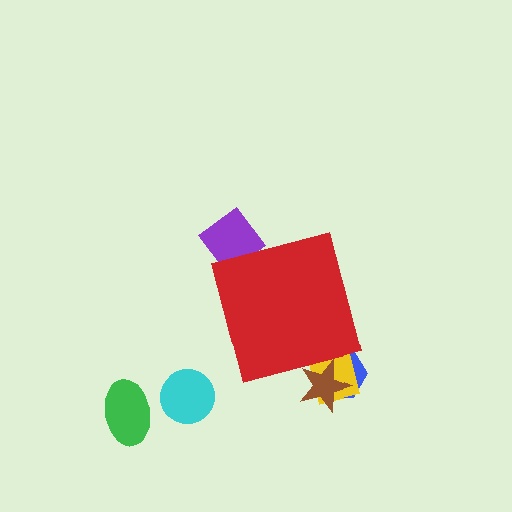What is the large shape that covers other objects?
A red square.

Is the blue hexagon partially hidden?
Yes, the blue hexagon is partially hidden behind the red square.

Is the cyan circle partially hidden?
No, the cyan circle is fully visible.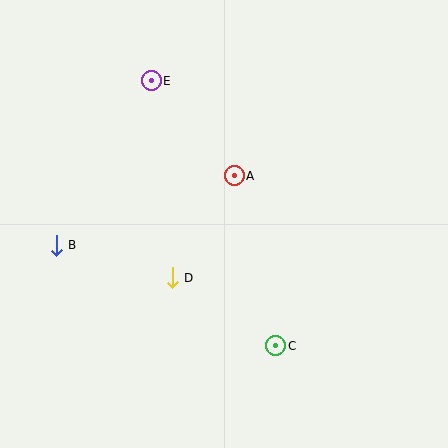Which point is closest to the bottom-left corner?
Point B is closest to the bottom-left corner.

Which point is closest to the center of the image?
Point A at (234, 176) is closest to the center.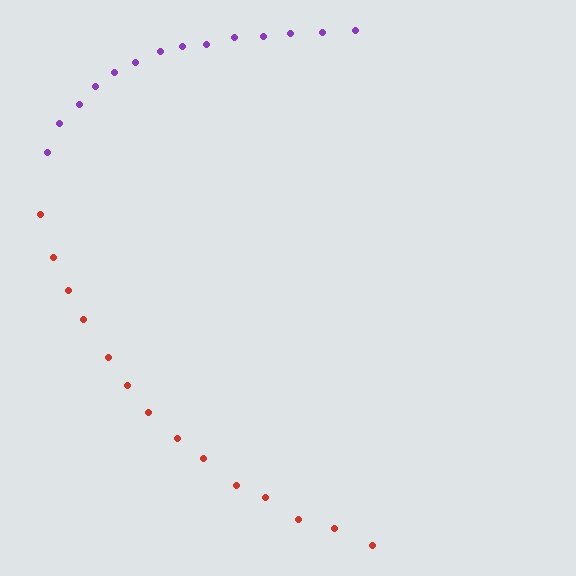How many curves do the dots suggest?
There are 2 distinct paths.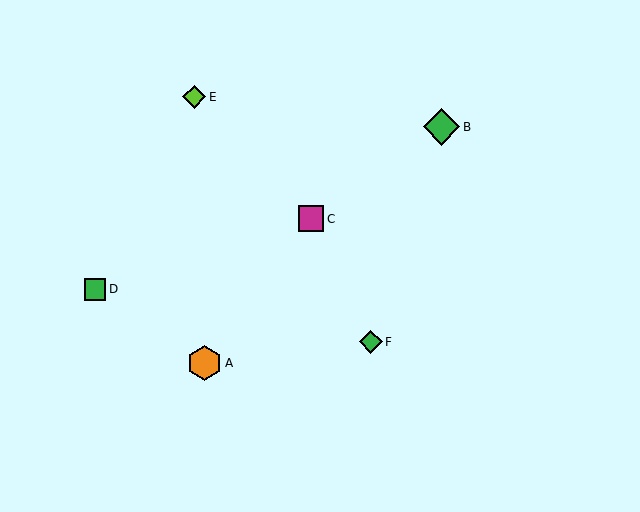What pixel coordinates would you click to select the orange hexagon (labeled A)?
Click at (205, 363) to select the orange hexagon A.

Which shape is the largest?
The green diamond (labeled B) is the largest.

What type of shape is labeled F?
Shape F is a green diamond.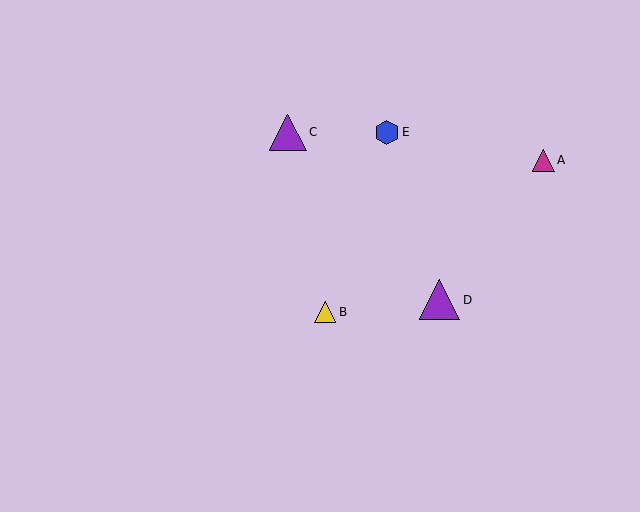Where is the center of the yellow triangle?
The center of the yellow triangle is at (325, 312).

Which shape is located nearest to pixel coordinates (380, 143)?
The blue hexagon (labeled E) at (387, 132) is nearest to that location.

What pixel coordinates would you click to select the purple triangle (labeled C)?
Click at (288, 132) to select the purple triangle C.